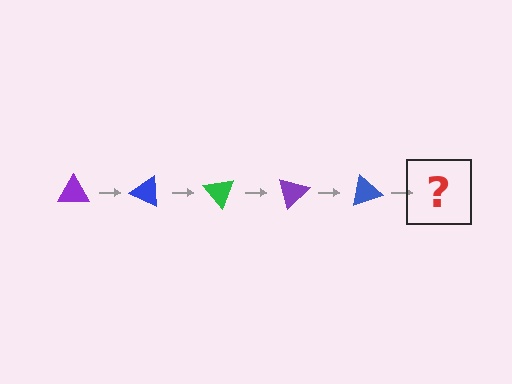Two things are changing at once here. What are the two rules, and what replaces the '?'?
The two rules are that it rotates 25 degrees each step and the color cycles through purple, blue, and green. The '?' should be a green triangle, rotated 125 degrees from the start.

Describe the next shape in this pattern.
It should be a green triangle, rotated 125 degrees from the start.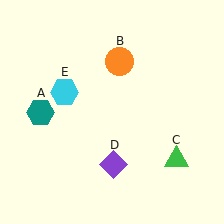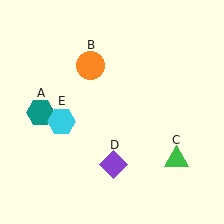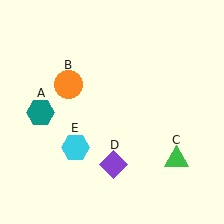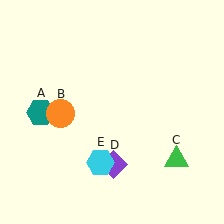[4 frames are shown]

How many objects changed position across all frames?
2 objects changed position: orange circle (object B), cyan hexagon (object E).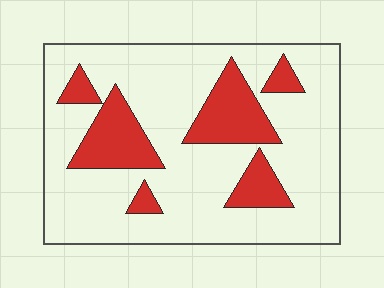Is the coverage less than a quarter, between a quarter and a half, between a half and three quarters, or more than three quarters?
Less than a quarter.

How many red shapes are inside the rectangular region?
6.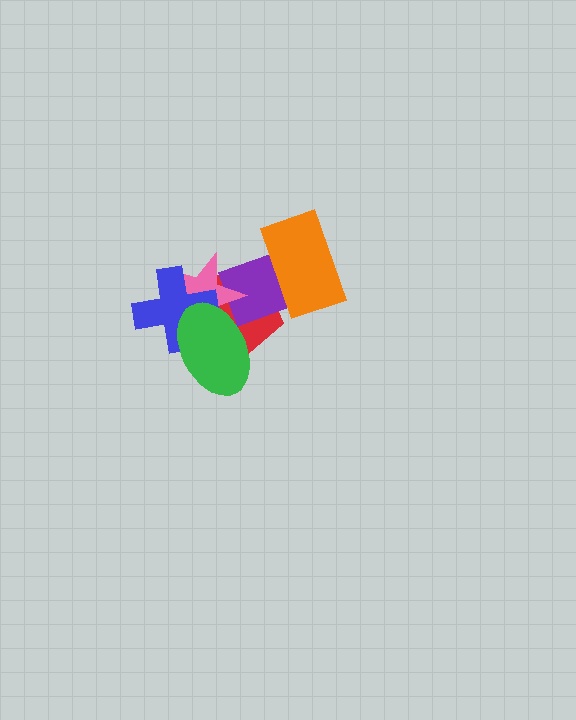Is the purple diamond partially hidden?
Yes, it is partially covered by another shape.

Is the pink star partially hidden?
Yes, it is partially covered by another shape.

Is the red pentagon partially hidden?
Yes, it is partially covered by another shape.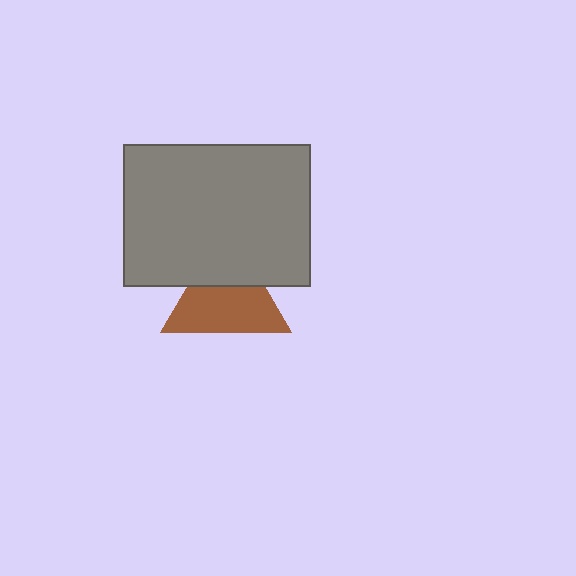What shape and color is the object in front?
The object in front is a gray rectangle.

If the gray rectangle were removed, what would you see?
You would see the complete brown triangle.